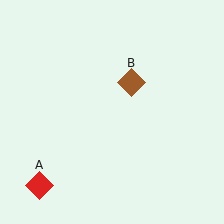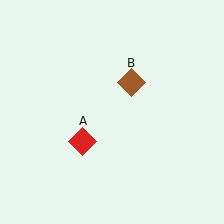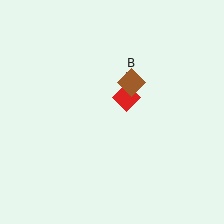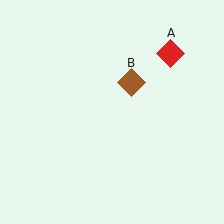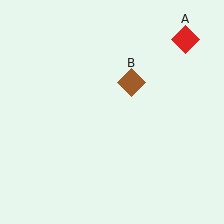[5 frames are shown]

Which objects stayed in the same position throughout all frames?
Brown diamond (object B) remained stationary.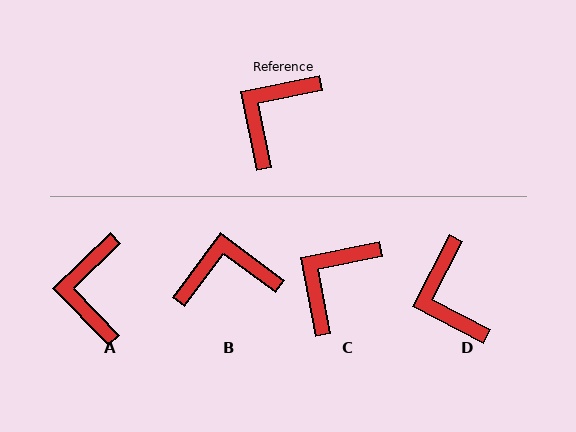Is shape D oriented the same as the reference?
No, it is off by about 51 degrees.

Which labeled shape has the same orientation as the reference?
C.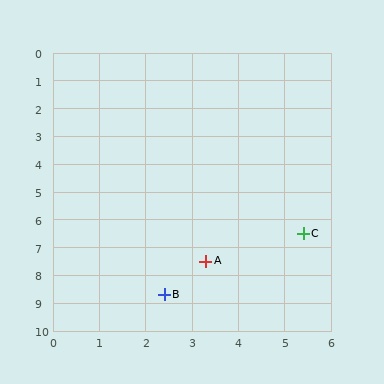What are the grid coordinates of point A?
Point A is at approximately (3.3, 7.5).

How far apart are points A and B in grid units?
Points A and B are about 1.5 grid units apart.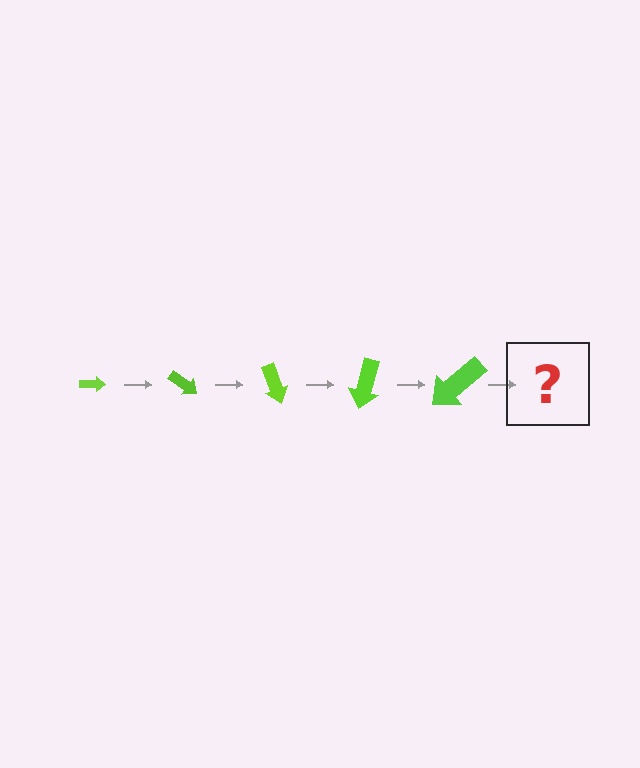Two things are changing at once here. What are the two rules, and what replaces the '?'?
The two rules are that the arrow grows larger each step and it rotates 35 degrees each step. The '?' should be an arrow, larger than the previous one and rotated 175 degrees from the start.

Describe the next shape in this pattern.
It should be an arrow, larger than the previous one and rotated 175 degrees from the start.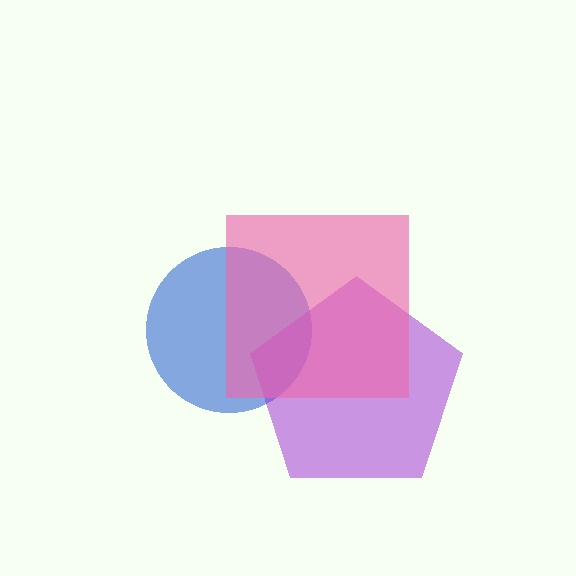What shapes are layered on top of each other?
The layered shapes are: a blue circle, a purple pentagon, a pink square.